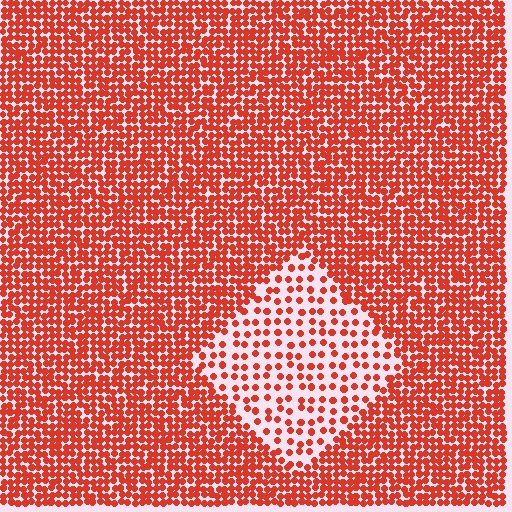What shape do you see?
I see a diamond.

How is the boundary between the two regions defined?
The boundary is defined by a change in element density (approximately 2.5x ratio). All elements are the same color, size, and shape.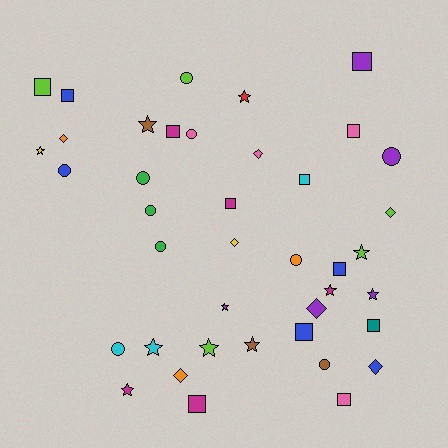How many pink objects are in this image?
There are 4 pink objects.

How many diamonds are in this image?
There are 7 diamonds.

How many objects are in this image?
There are 40 objects.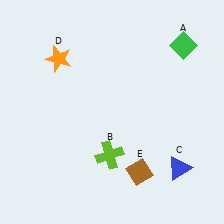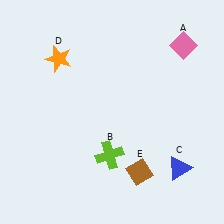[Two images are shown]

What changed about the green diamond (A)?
In Image 1, A is green. In Image 2, it changed to pink.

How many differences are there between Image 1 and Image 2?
There is 1 difference between the two images.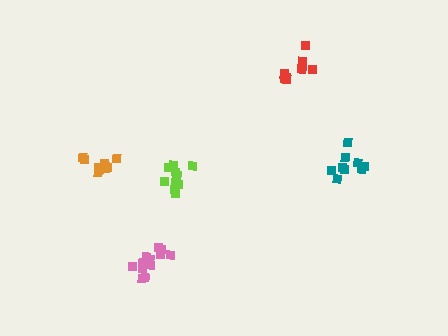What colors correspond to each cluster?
The clusters are colored: orange, pink, red, teal, lime.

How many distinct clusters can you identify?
There are 5 distinct clusters.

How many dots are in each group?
Group 1: 9 dots, Group 2: 14 dots, Group 3: 10 dots, Group 4: 9 dots, Group 5: 10 dots (52 total).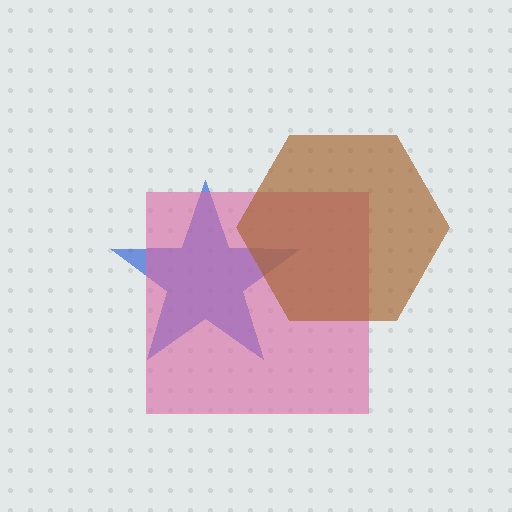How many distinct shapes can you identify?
There are 3 distinct shapes: a blue star, a pink square, a brown hexagon.